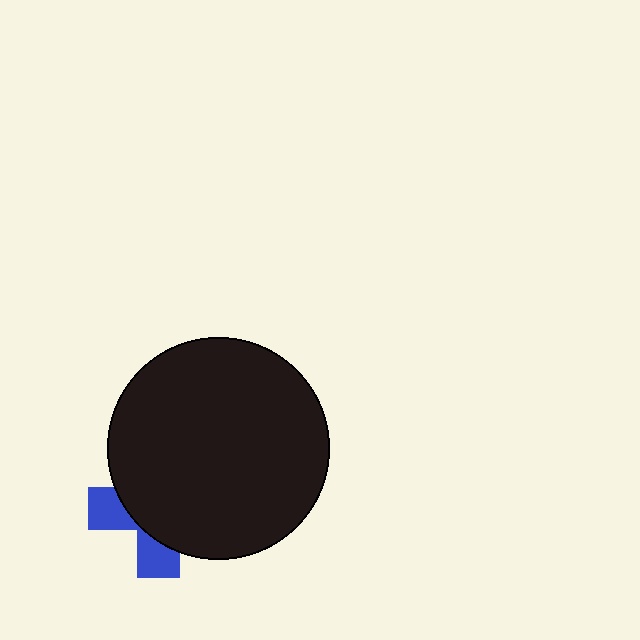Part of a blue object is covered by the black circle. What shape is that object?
It is a cross.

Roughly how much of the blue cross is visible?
A small part of it is visible (roughly 31%).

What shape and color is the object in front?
The object in front is a black circle.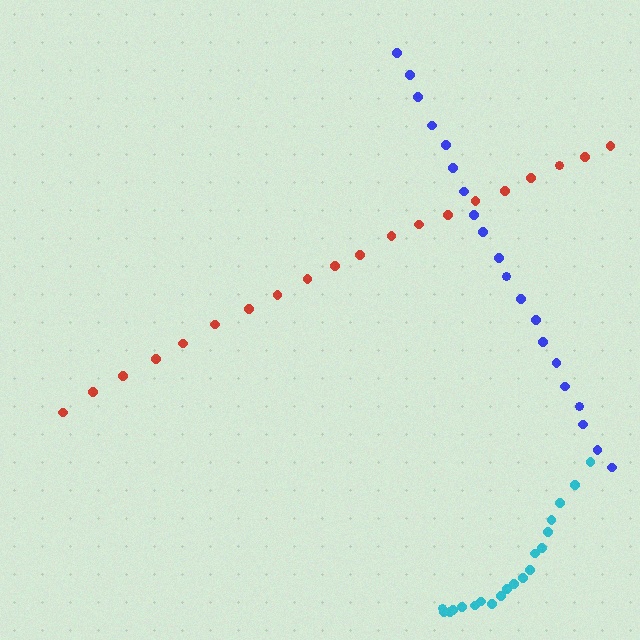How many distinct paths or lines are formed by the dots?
There are 3 distinct paths.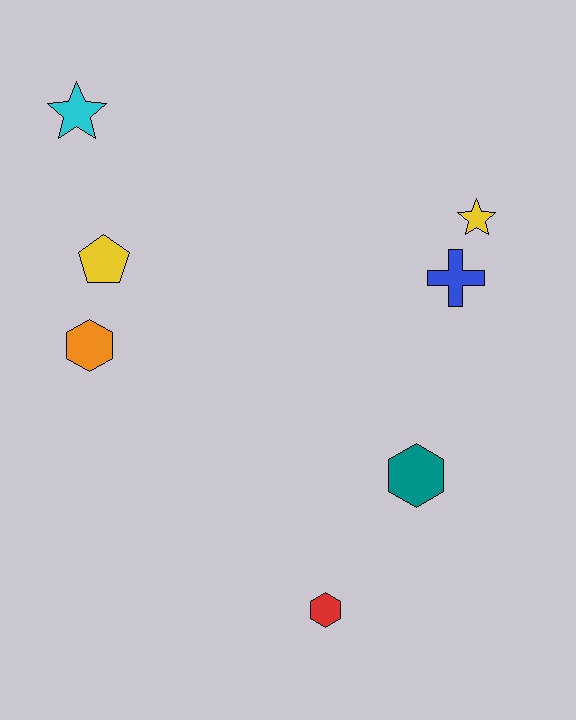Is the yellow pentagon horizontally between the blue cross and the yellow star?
No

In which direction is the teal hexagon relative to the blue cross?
The teal hexagon is below the blue cross.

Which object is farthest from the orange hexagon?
The yellow star is farthest from the orange hexagon.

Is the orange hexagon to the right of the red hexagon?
No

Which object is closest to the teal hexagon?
The red hexagon is closest to the teal hexagon.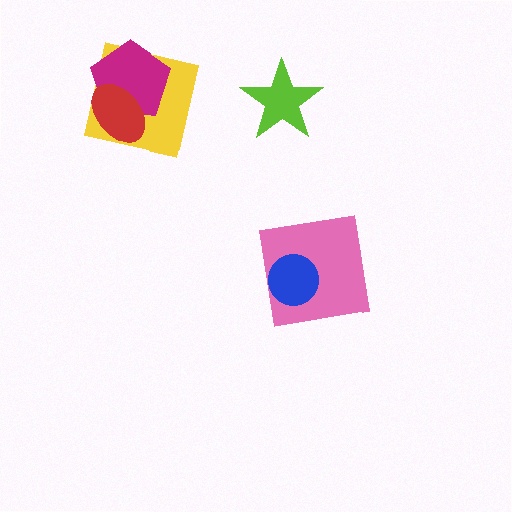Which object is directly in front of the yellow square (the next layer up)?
The magenta pentagon is directly in front of the yellow square.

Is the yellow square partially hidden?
Yes, it is partially covered by another shape.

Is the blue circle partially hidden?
No, no other shape covers it.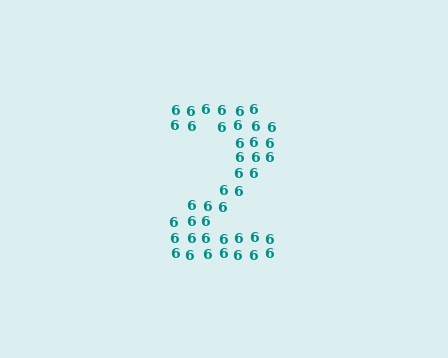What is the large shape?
The large shape is the digit 2.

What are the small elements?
The small elements are digit 6's.